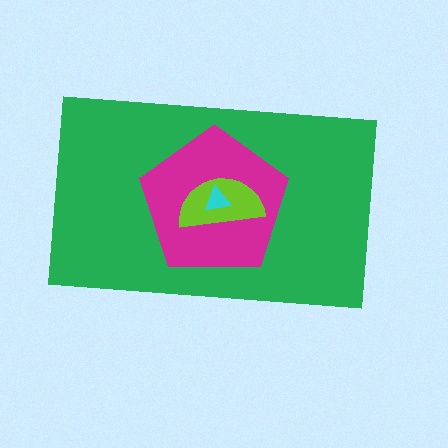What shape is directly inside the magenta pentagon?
The lime semicircle.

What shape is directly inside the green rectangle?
The magenta pentagon.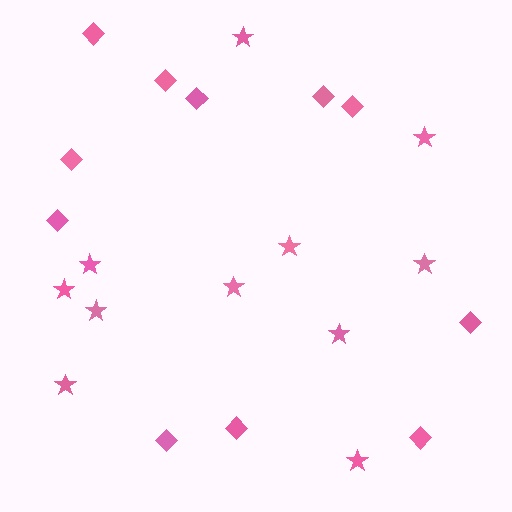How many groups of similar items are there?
There are 2 groups: one group of diamonds (11) and one group of stars (11).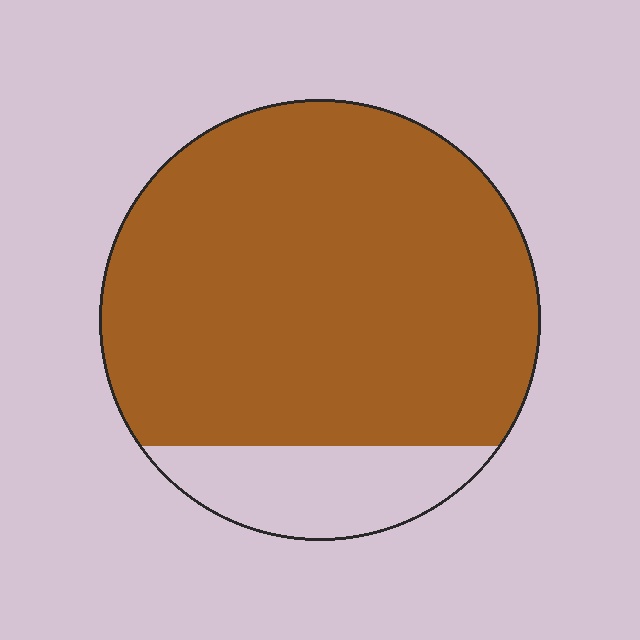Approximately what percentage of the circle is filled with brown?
Approximately 85%.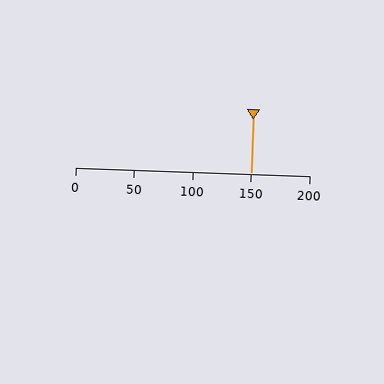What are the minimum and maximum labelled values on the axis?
The axis runs from 0 to 200.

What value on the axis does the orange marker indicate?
The marker indicates approximately 150.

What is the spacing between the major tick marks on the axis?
The major ticks are spaced 50 apart.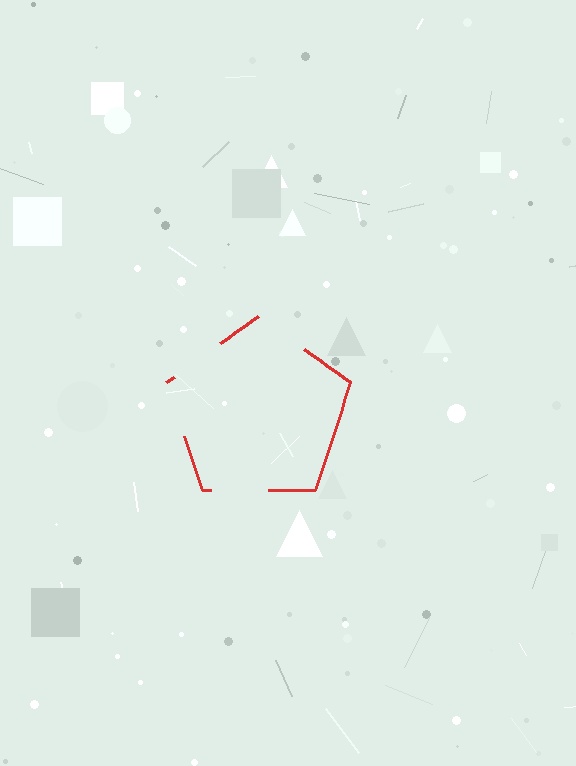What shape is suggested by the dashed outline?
The dashed outline suggests a pentagon.